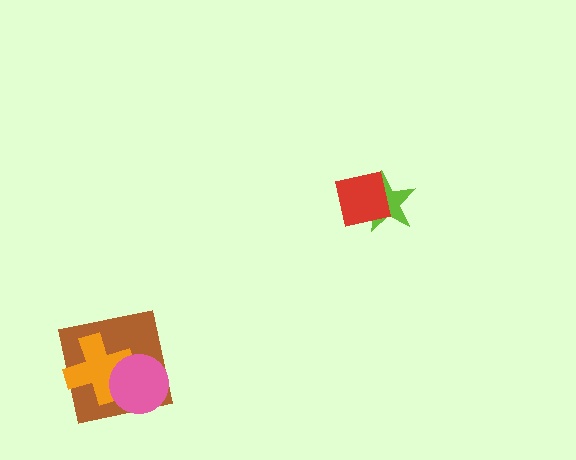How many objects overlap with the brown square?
2 objects overlap with the brown square.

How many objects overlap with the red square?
1 object overlaps with the red square.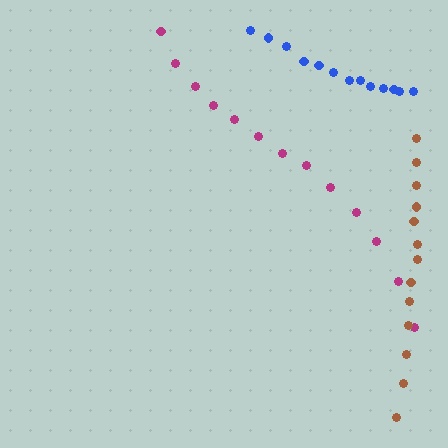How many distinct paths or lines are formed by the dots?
There are 3 distinct paths.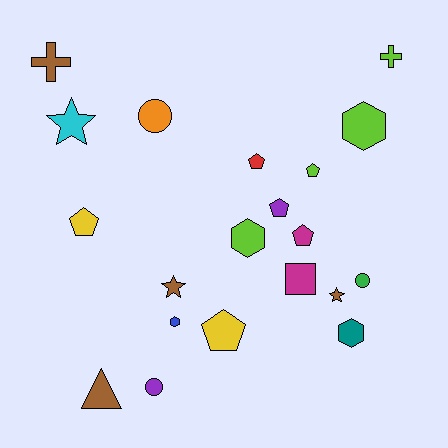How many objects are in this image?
There are 20 objects.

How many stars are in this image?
There are 3 stars.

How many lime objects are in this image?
There are 4 lime objects.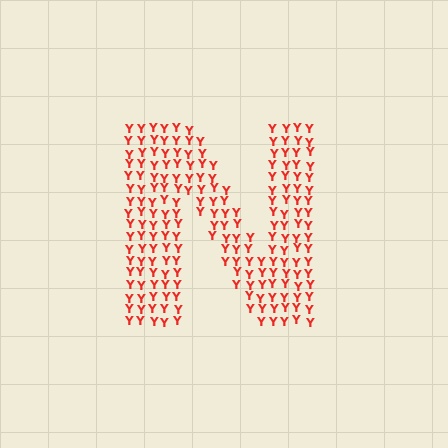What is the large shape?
The large shape is the letter N.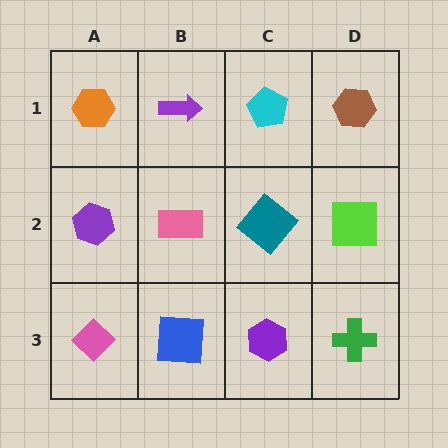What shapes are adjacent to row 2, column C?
A cyan pentagon (row 1, column C), a purple hexagon (row 3, column C), a pink rectangle (row 2, column B), a lime square (row 2, column D).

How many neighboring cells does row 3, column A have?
2.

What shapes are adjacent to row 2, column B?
A purple arrow (row 1, column B), a blue square (row 3, column B), a purple hexagon (row 2, column A), a teal diamond (row 2, column C).